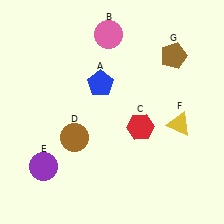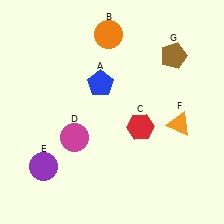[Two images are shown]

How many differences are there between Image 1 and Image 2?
There are 3 differences between the two images.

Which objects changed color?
B changed from pink to orange. D changed from brown to magenta. F changed from yellow to orange.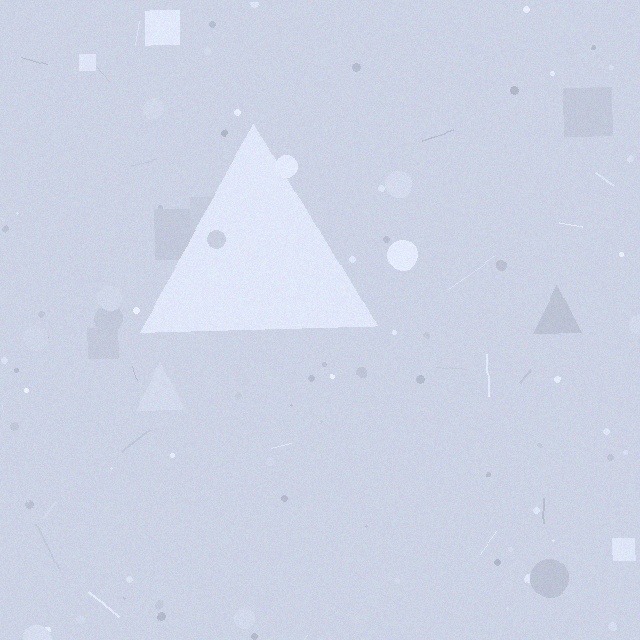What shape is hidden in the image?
A triangle is hidden in the image.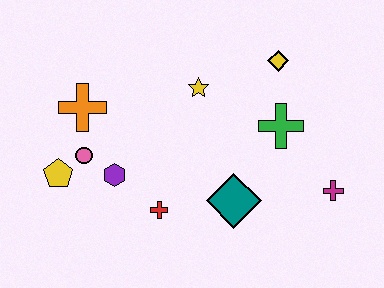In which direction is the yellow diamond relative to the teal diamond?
The yellow diamond is above the teal diamond.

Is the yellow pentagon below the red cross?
No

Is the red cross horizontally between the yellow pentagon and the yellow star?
Yes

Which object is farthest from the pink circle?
The magenta cross is farthest from the pink circle.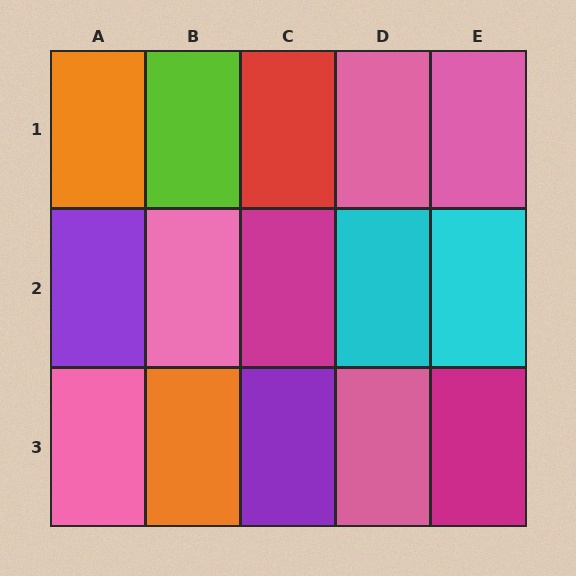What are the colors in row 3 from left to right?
Pink, orange, purple, pink, magenta.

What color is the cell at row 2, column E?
Cyan.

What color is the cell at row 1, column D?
Pink.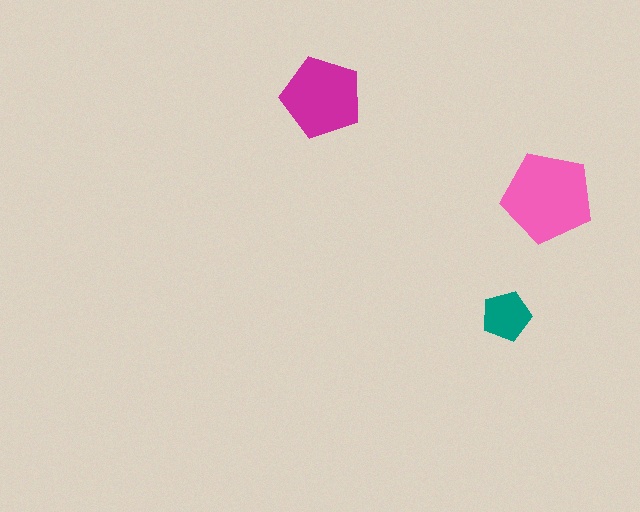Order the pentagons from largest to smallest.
the pink one, the magenta one, the teal one.